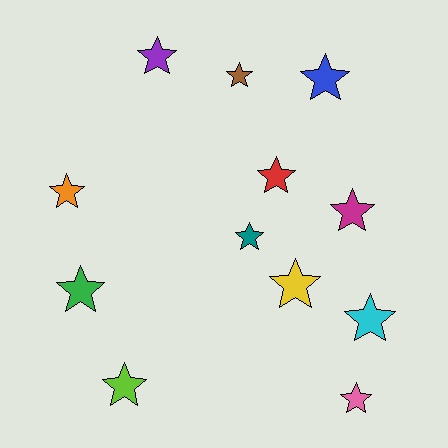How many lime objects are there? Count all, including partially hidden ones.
There is 1 lime object.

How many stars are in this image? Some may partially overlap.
There are 12 stars.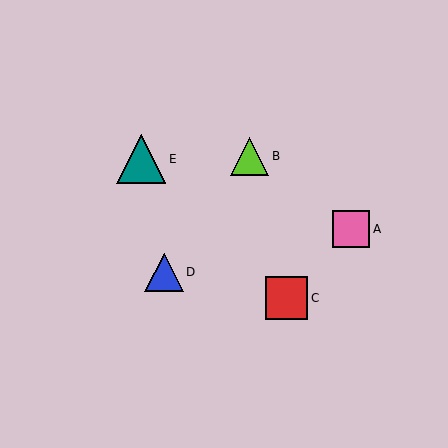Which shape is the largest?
The teal triangle (labeled E) is the largest.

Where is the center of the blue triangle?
The center of the blue triangle is at (164, 272).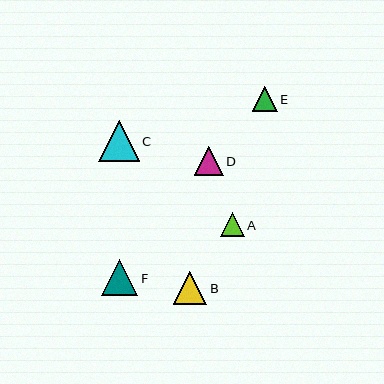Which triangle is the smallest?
Triangle A is the smallest with a size of approximately 24 pixels.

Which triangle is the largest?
Triangle C is the largest with a size of approximately 41 pixels.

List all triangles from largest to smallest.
From largest to smallest: C, F, B, D, E, A.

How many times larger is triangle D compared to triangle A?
Triangle D is approximately 1.2 times the size of triangle A.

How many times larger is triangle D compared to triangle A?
Triangle D is approximately 1.2 times the size of triangle A.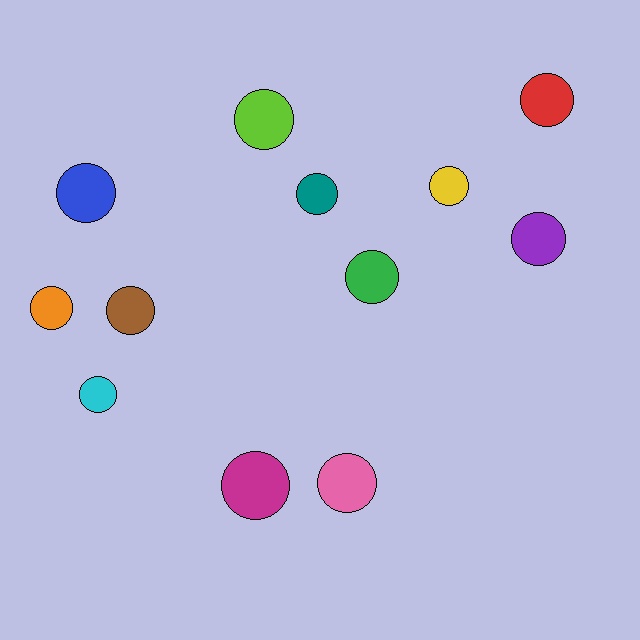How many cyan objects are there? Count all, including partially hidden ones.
There is 1 cyan object.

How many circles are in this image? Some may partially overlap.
There are 12 circles.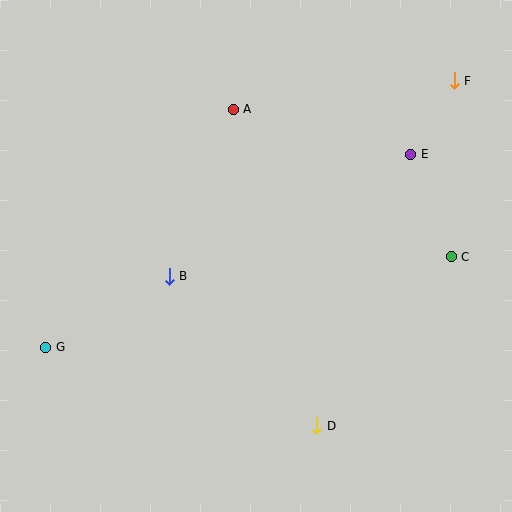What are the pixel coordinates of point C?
Point C is at (451, 257).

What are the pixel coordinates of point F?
Point F is at (454, 81).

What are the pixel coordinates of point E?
Point E is at (411, 154).